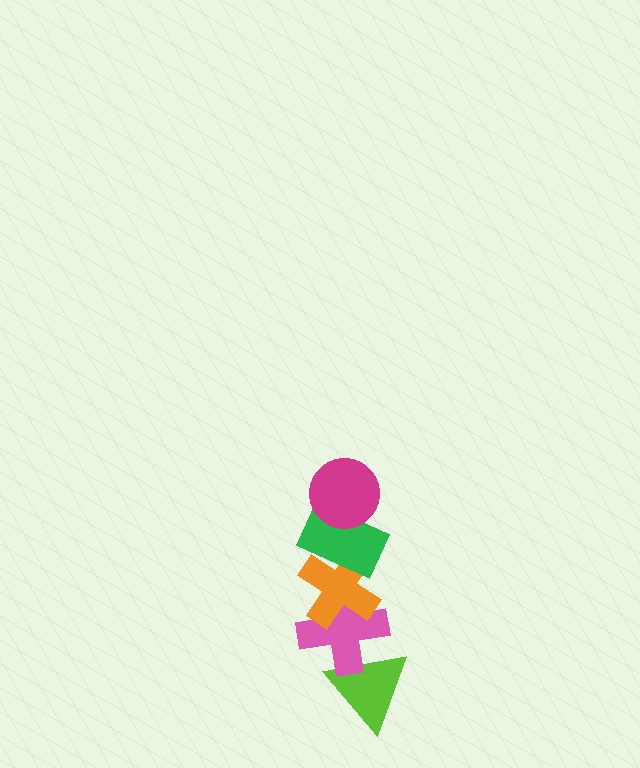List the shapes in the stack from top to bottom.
From top to bottom: the magenta circle, the green rectangle, the orange cross, the pink cross, the lime triangle.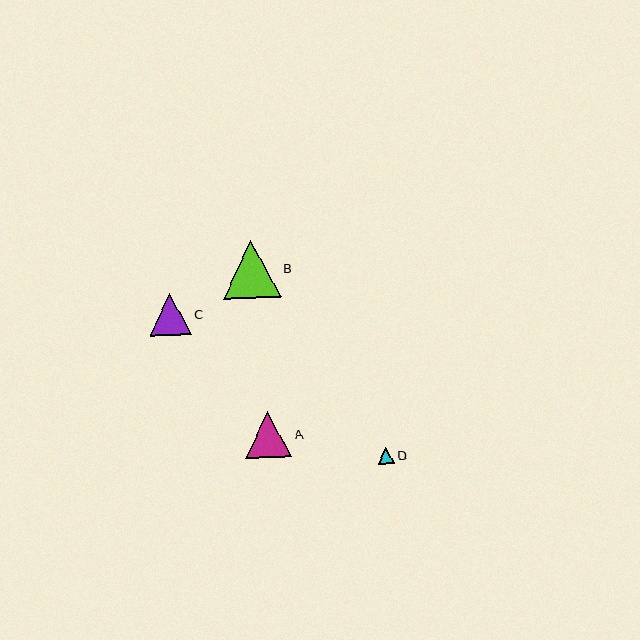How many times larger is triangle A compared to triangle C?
Triangle A is approximately 1.1 times the size of triangle C.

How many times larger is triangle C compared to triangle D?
Triangle C is approximately 2.5 times the size of triangle D.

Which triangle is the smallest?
Triangle D is the smallest with a size of approximately 16 pixels.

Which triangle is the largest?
Triangle B is the largest with a size of approximately 58 pixels.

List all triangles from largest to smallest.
From largest to smallest: B, A, C, D.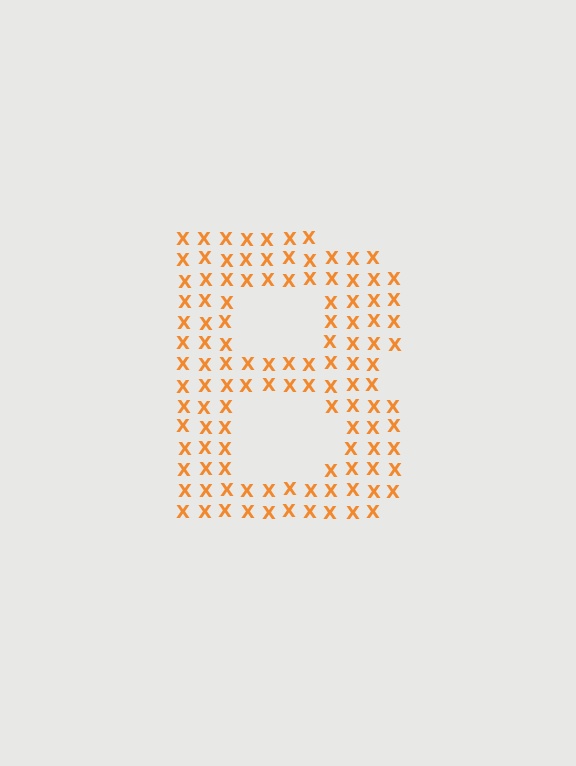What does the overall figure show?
The overall figure shows the letter B.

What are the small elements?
The small elements are letter X's.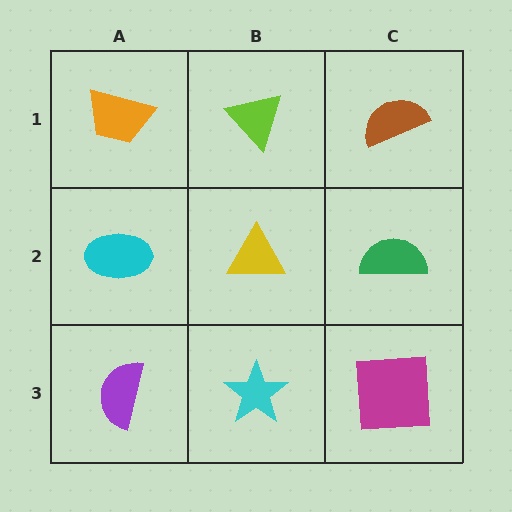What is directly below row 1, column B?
A yellow triangle.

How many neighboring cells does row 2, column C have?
3.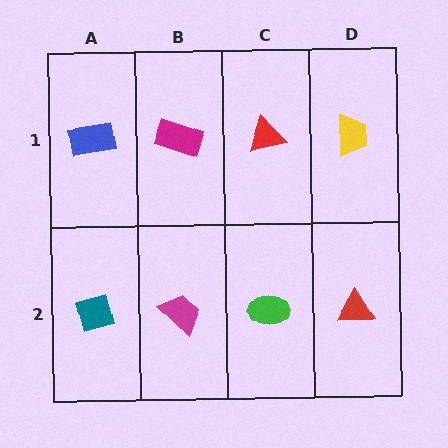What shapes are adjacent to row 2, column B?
A magenta rectangle (row 1, column B), a teal diamond (row 2, column A), a green ellipse (row 2, column C).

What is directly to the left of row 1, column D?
A red triangle.